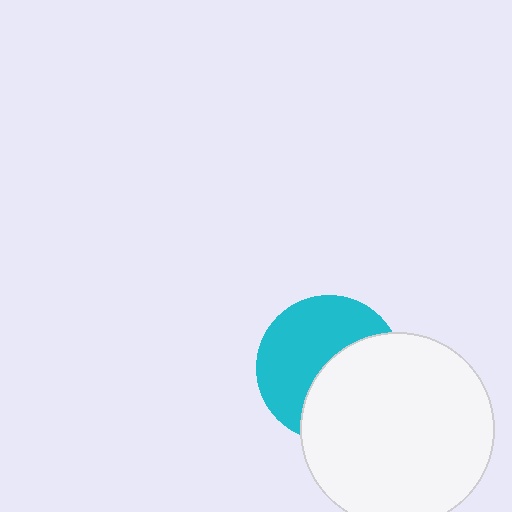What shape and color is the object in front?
The object in front is a white circle.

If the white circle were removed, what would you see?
You would see the complete cyan circle.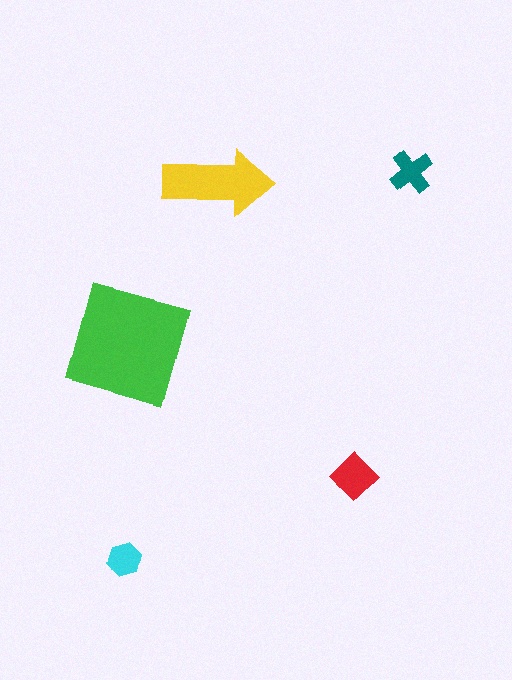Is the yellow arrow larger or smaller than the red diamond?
Larger.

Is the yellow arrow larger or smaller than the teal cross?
Larger.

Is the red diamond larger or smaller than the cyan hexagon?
Larger.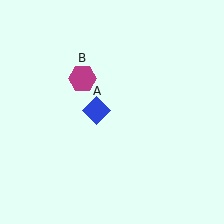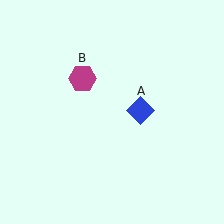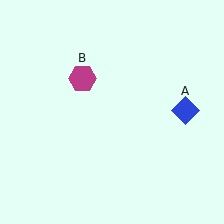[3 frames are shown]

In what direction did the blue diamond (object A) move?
The blue diamond (object A) moved right.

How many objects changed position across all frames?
1 object changed position: blue diamond (object A).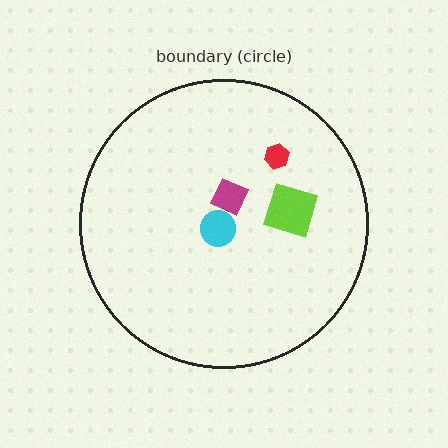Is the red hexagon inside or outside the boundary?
Inside.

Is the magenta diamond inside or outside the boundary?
Inside.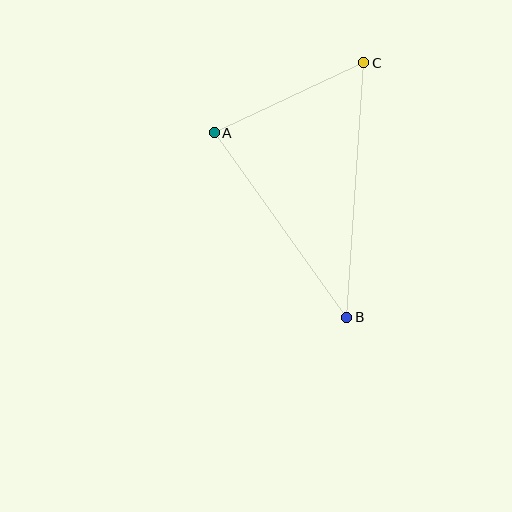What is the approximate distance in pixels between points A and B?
The distance between A and B is approximately 227 pixels.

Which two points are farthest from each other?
Points B and C are farthest from each other.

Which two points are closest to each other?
Points A and C are closest to each other.